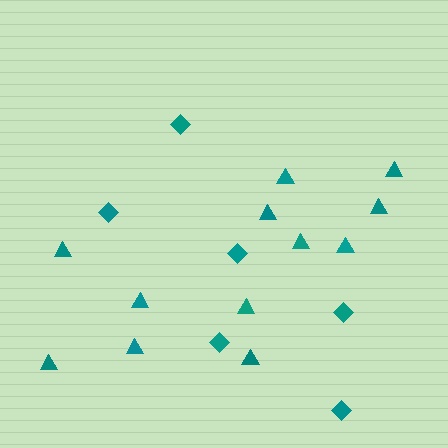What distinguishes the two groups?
There are 2 groups: one group of diamonds (6) and one group of triangles (12).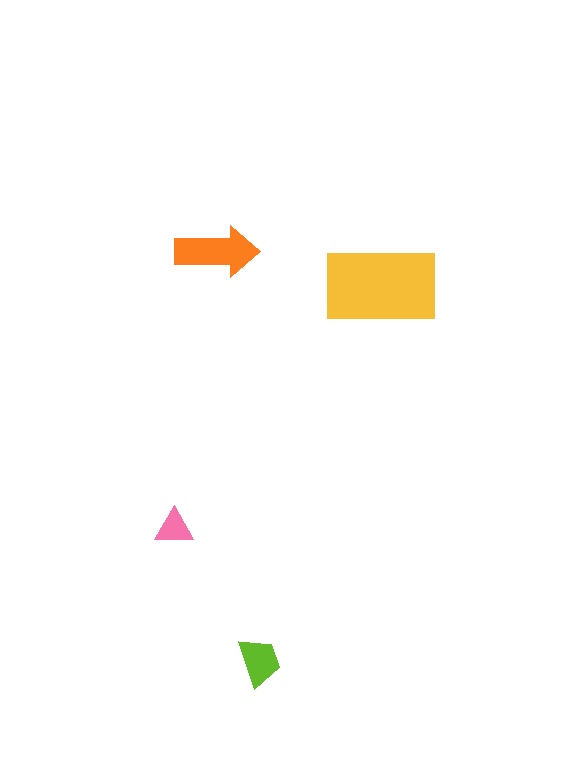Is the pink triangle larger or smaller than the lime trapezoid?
Smaller.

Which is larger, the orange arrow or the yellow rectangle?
The yellow rectangle.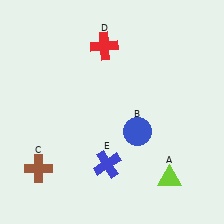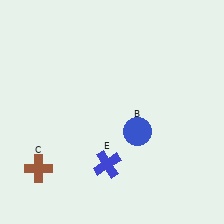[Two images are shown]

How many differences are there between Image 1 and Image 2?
There are 2 differences between the two images.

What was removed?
The lime triangle (A), the red cross (D) were removed in Image 2.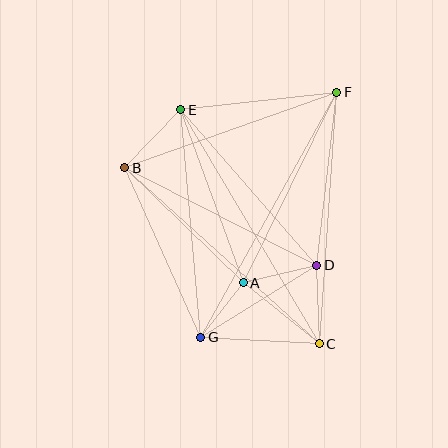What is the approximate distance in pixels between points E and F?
The distance between E and F is approximately 157 pixels.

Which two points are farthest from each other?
Points F and G are farthest from each other.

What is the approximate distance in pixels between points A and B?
The distance between A and B is approximately 165 pixels.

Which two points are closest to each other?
Points A and G are closest to each other.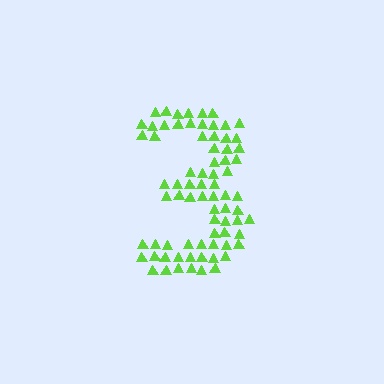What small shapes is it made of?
It is made of small triangles.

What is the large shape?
The large shape is the digit 3.